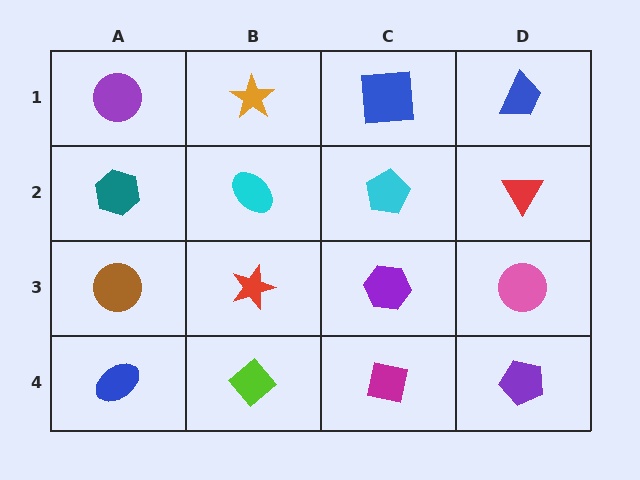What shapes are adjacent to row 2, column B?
An orange star (row 1, column B), a red star (row 3, column B), a teal hexagon (row 2, column A), a cyan pentagon (row 2, column C).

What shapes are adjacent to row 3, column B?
A cyan ellipse (row 2, column B), a lime diamond (row 4, column B), a brown circle (row 3, column A), a purple hexagon (row 3, column C).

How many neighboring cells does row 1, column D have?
2.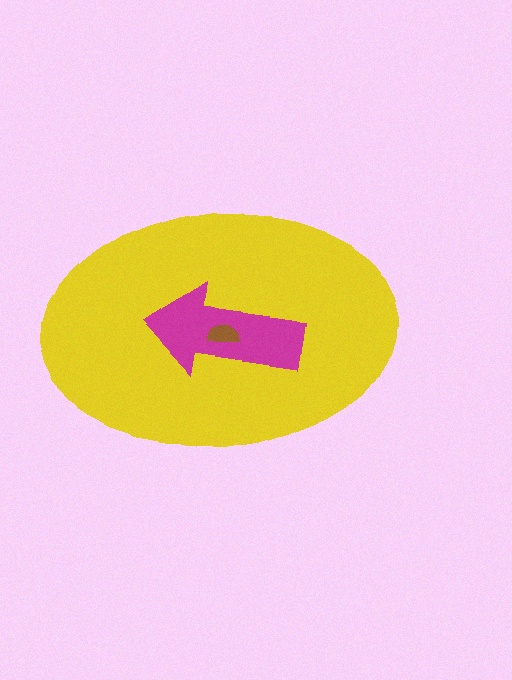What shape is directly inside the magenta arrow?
The brown semicircle.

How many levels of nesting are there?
3.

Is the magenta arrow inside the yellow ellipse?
Yes.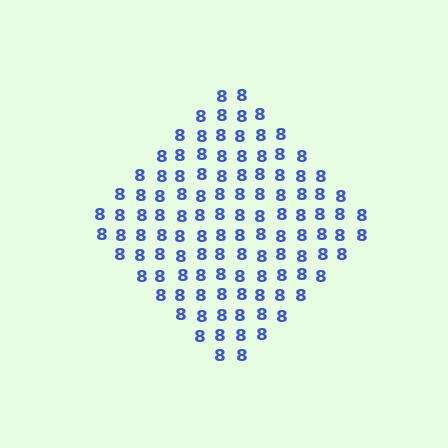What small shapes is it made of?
It is made of small digit 8's.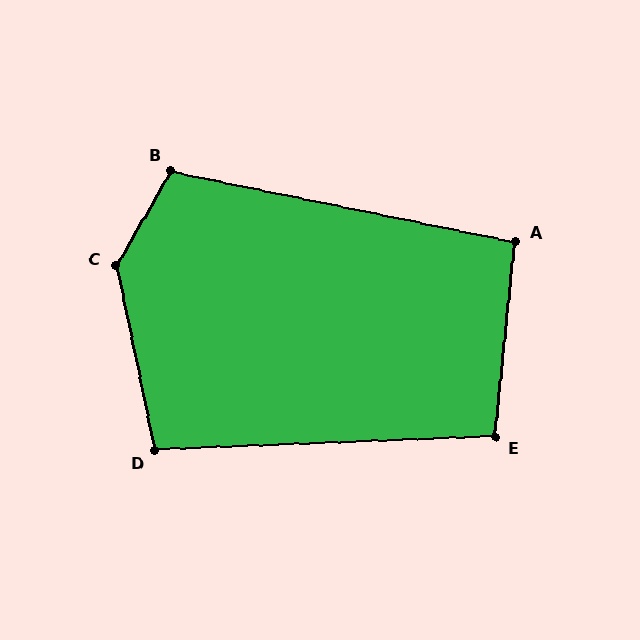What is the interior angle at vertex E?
Approximately 98 degrees (obtuse).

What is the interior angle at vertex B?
Approximately 108 degrees (obtuse).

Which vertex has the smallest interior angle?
A, at approximately 96 degrees.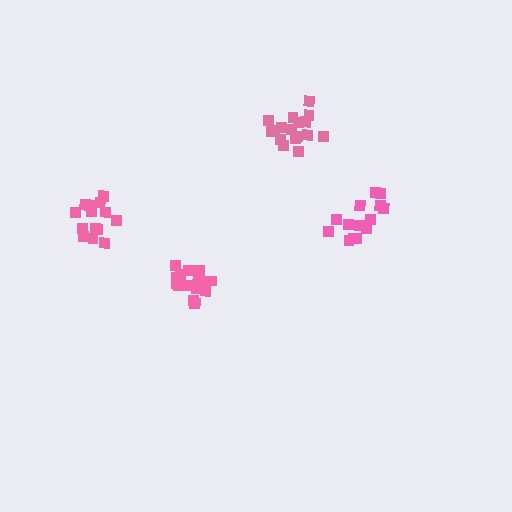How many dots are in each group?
Group 1: 14 dots, Group 2: 17 dots, Group 3: 19 dots, Group 4: 14 dots (64 total).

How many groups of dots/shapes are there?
There are 4 groups.